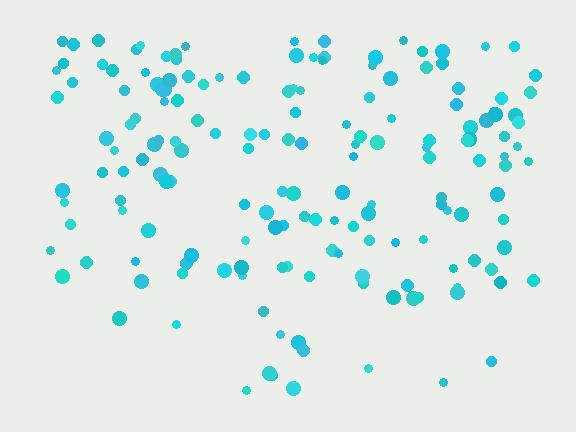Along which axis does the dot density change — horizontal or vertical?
Vertical.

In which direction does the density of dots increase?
From bottom to top, with the top side densest.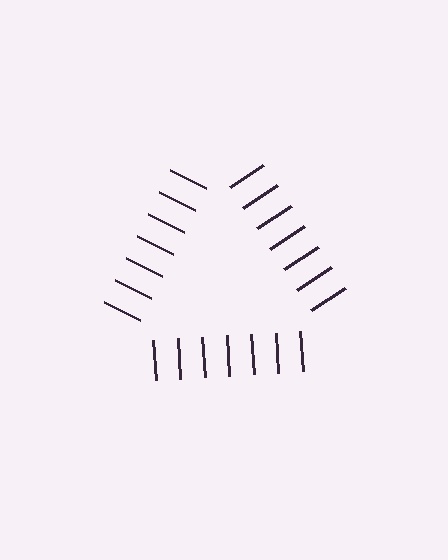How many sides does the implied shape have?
3 sides — the line-ends trace a triangle.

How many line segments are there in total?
21 — 7 along each of the 3 edges.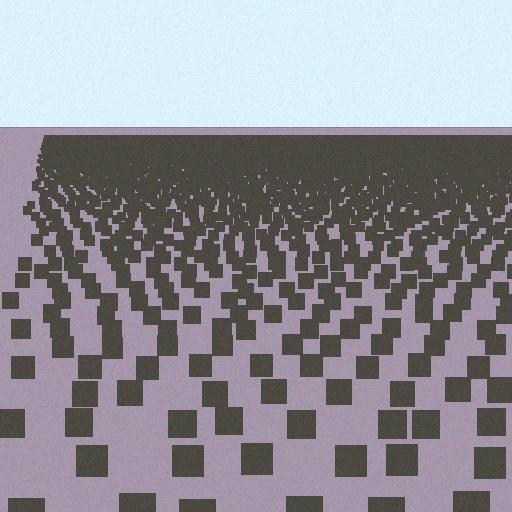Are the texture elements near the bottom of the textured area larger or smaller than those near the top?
Larger. Near the bottom, elements are closer to the viewer and appear at a bigger on-screen size.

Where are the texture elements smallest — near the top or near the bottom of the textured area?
Near the top.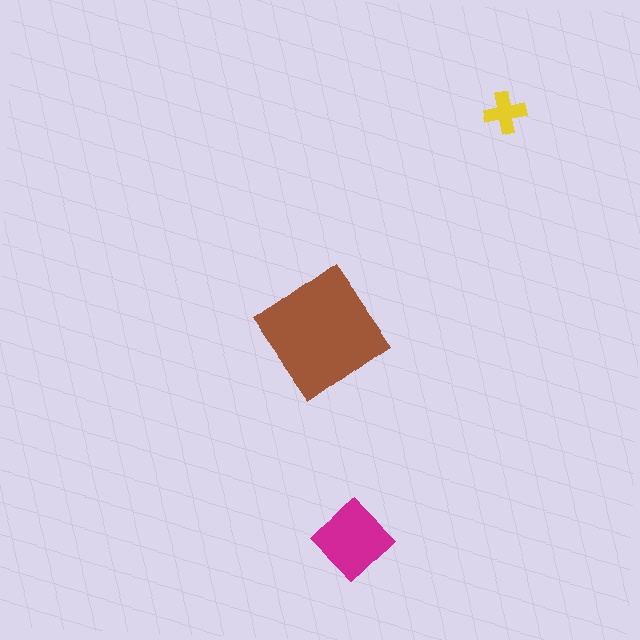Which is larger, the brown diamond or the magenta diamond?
The brown diamond.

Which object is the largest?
The brown diamond.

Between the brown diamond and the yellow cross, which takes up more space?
The brown diamond.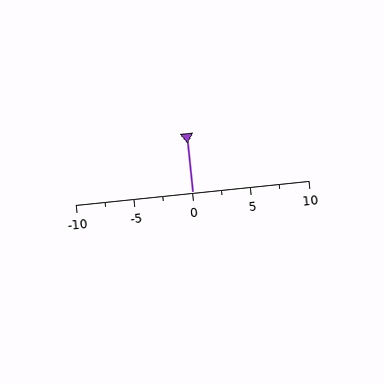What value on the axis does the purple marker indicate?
The marker indicates approximately 0.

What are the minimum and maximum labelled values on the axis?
The axis runs from -10 to 10.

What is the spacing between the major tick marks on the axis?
The major ticks are spaced 5 apart.